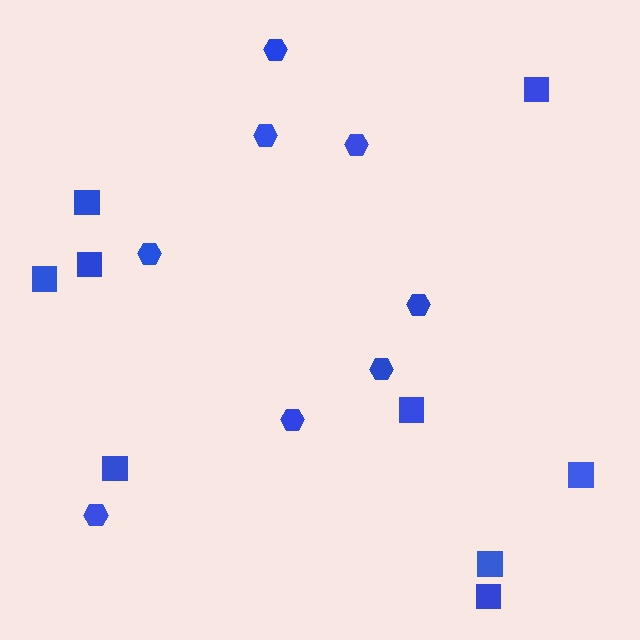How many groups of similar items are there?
There are 2 groups: one group of squares (9) and one group of hexagons (8).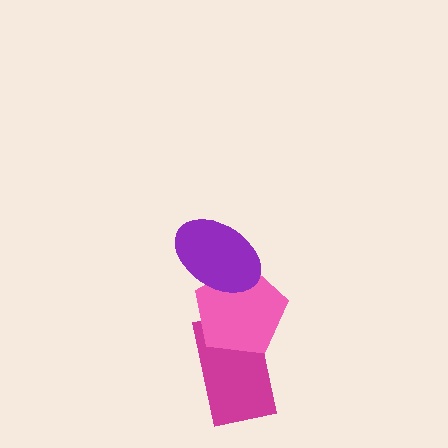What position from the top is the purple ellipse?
The purple ellipse is 1st from the top.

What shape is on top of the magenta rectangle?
The pink pentagon is on top of the magenta rectangle.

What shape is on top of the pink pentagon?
The purple ellipse is on top of the pink pentagon.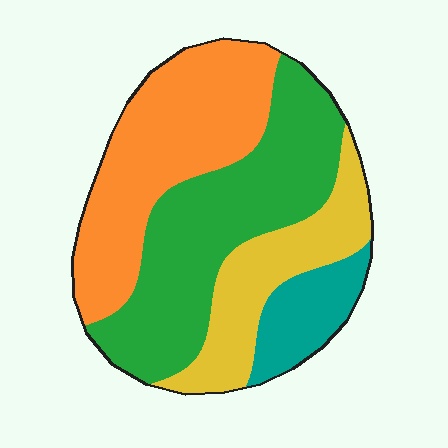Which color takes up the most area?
Green, at roughly 35%.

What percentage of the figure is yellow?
Yellow takes up about one fifth (1/5) of the figure.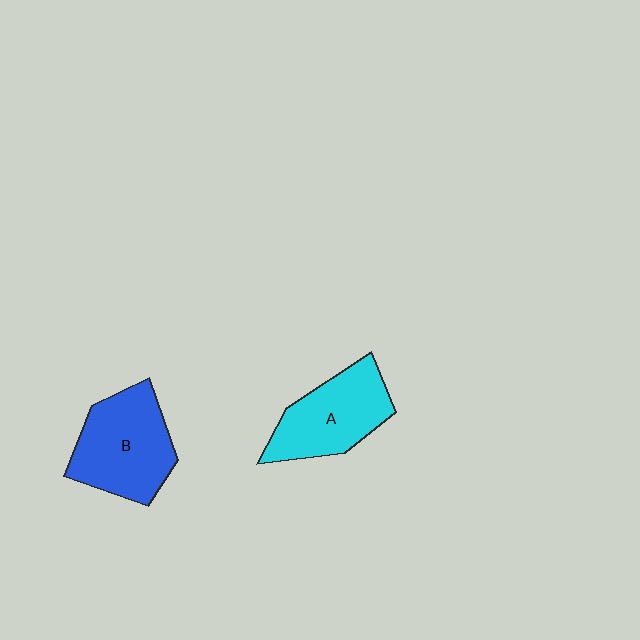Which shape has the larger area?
Shape B (blue).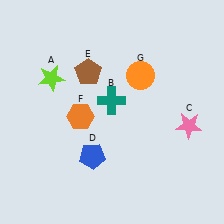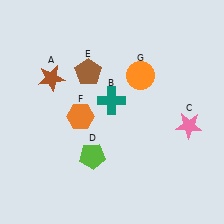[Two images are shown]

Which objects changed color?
A changed from lime to brown. D changed from blue to lime.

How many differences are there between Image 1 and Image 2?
There are 2 differences between the two images.